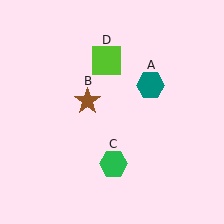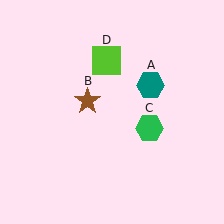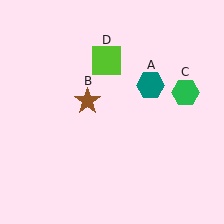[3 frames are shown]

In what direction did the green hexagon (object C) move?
The green hexagon (object C) moved up and to the right.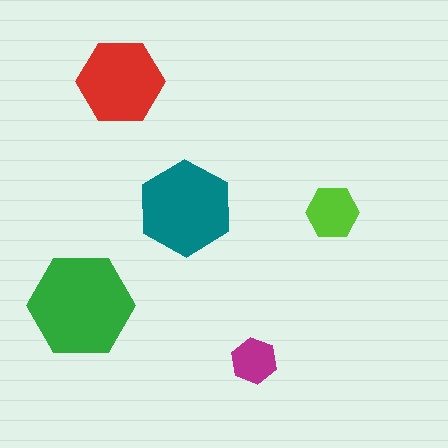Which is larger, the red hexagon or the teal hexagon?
The teal one.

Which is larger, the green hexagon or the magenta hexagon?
The green one.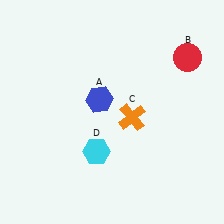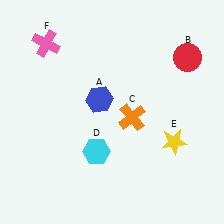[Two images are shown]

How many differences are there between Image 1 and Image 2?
There are 2 differences between the two images.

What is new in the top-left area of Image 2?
A pink cross (F) was added in the top-left area of Image 2.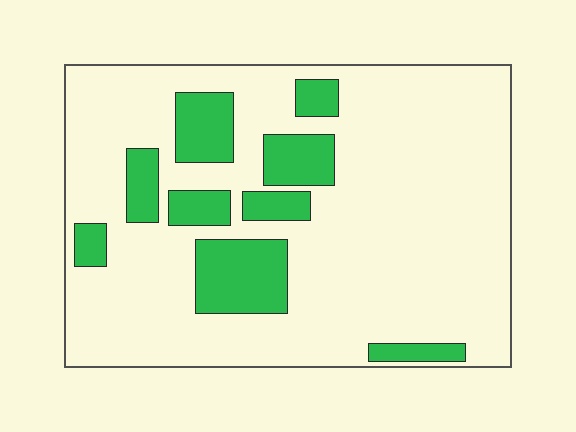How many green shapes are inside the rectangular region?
9.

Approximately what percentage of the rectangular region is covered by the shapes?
Approximately 20%.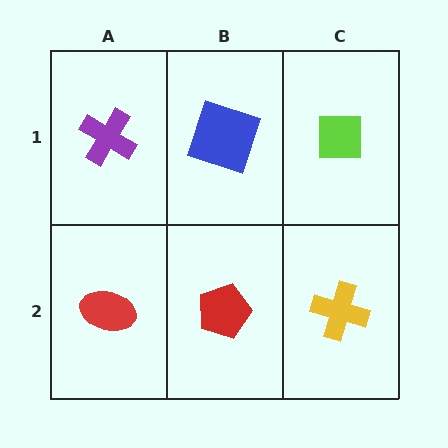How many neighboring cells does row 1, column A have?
2.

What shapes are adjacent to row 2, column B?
A blue square (row 1, column B), a red ellipse (row 2, column A), a yellow cross (row 2, column C).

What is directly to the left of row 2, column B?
A red ellipse.